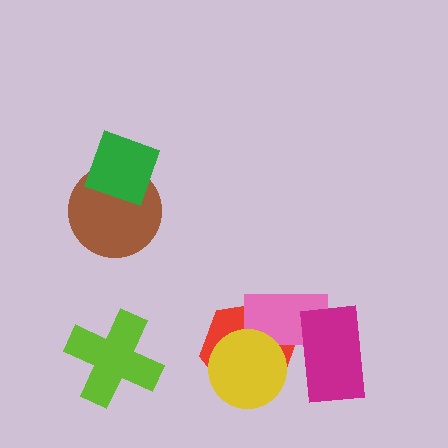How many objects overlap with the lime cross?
0 objects overlap with the lime cross.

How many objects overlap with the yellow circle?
2 objects overlap with the yellow circle.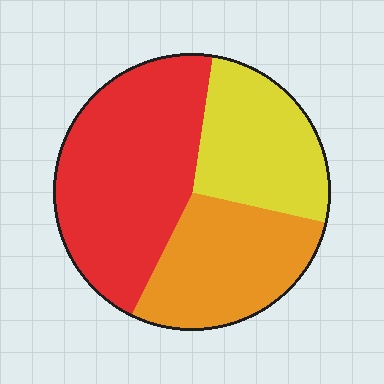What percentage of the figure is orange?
Orange covers roughly 30% of the figure.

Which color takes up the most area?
Red, at roughly 45%.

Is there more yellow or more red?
Red.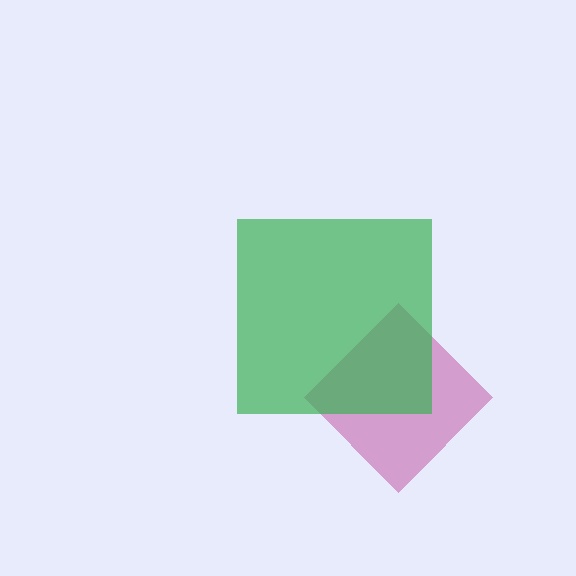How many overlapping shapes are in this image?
There are 2 overlapping shapes in the image.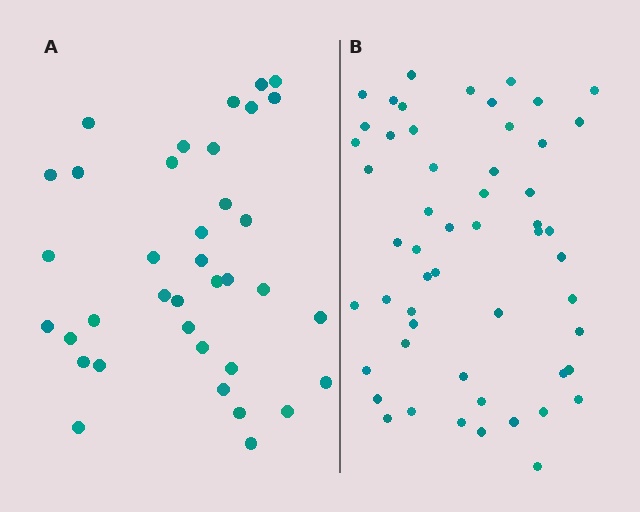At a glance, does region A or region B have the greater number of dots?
Region B (the right region) has more dots.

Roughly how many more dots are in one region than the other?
Region B has approximately 15 more dots than region A.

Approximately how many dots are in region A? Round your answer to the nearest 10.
About 40 dots. (The exact count is 37, which rounds to 40.)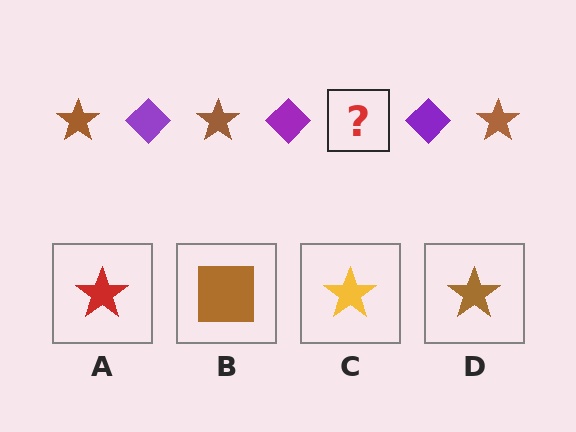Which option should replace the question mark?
Option D.